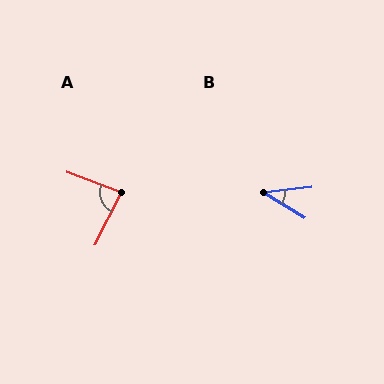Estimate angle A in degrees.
Approximately 84 degrees.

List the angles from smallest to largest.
B (39°), A (84°).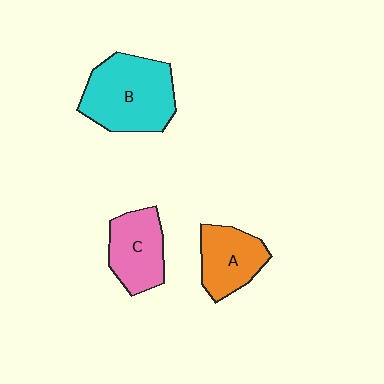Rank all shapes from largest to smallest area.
From largest to smallest: B (cyan), C (pink), A (orange).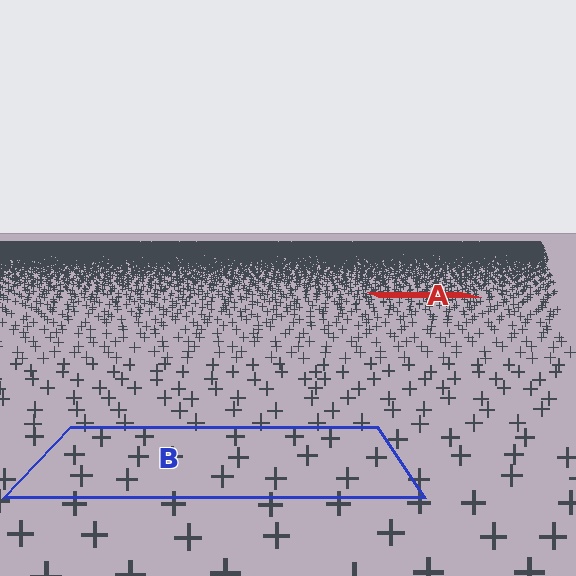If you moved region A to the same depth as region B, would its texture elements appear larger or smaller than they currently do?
They would appear larger. At a closer depth, the same texture elements are projected at a bigger on-screen size.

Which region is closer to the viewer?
Region B is closer. The texture elements there are larger and more spread out.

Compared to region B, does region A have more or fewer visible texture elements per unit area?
Region A has more texture elements per unit area — they are packed more densely because it is farther away.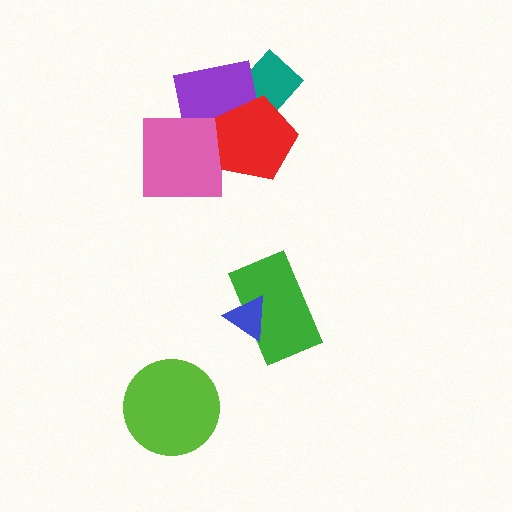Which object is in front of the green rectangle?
The blue triangle is in front of the green rectangle.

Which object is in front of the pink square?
The red pentagon is in front of the pink square.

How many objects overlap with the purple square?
3 objects overlap with the purple square.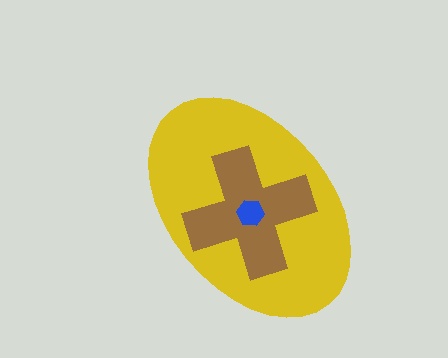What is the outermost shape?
The yellow ellipse.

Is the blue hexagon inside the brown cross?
Yes.